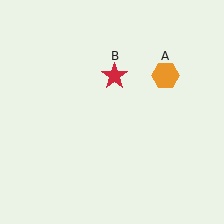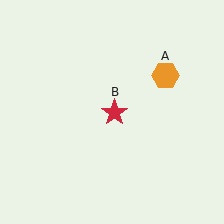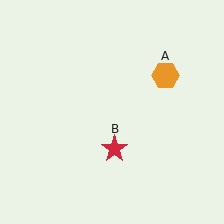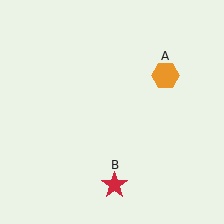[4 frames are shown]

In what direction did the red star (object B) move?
The red star (object B) moved down.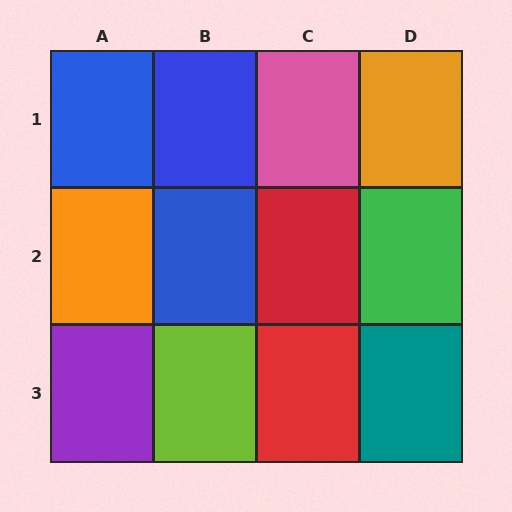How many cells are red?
2 cells are red.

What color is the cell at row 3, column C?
Red.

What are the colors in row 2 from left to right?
Orange, blue, red, green.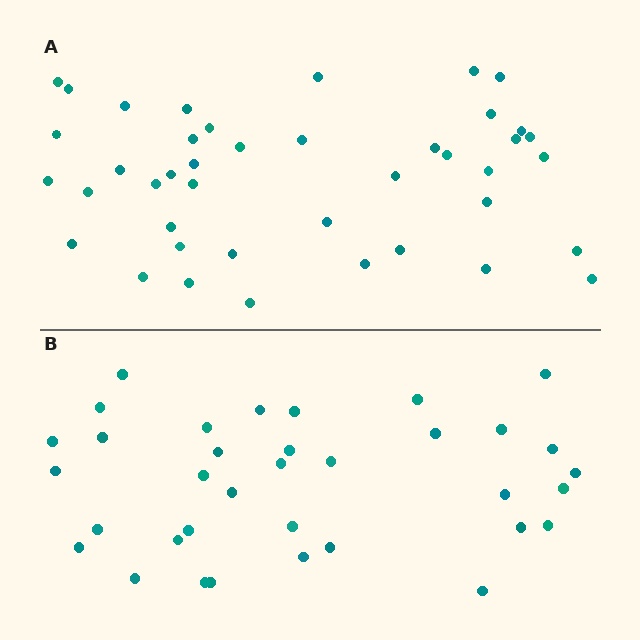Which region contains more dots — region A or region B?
Region A (the top region) has more dots.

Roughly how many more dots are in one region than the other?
Region A has roughly 8 or so more dots than region B.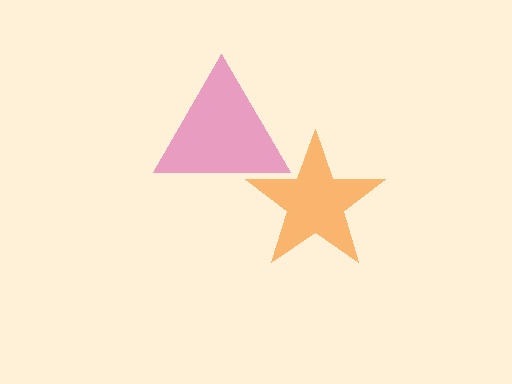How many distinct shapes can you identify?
There are 2 distinct shapes: a pink triangle, an orange star.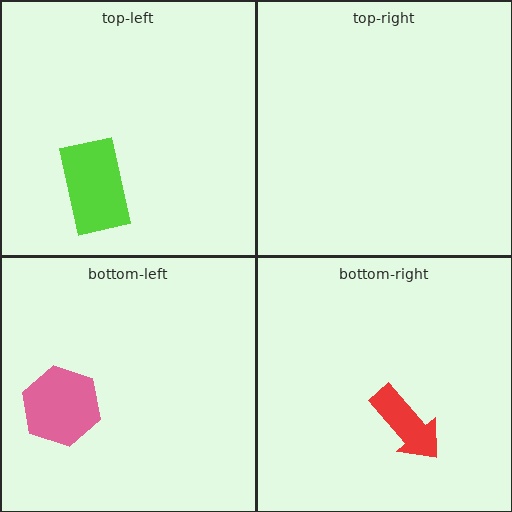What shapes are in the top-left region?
The lime rectangle.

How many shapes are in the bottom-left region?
1.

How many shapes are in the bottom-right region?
1.